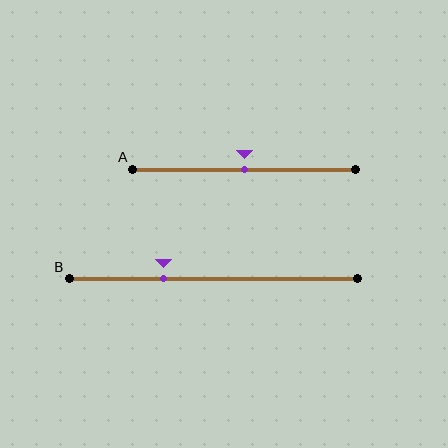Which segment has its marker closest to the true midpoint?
Segment A has its marker closest to the true midpoint.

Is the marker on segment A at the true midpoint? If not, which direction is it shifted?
Yes, the marker on segment A is at the true midpoint.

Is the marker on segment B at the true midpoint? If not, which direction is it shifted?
No, the marker on segment B is shifted to the left by about 17% of the segment length.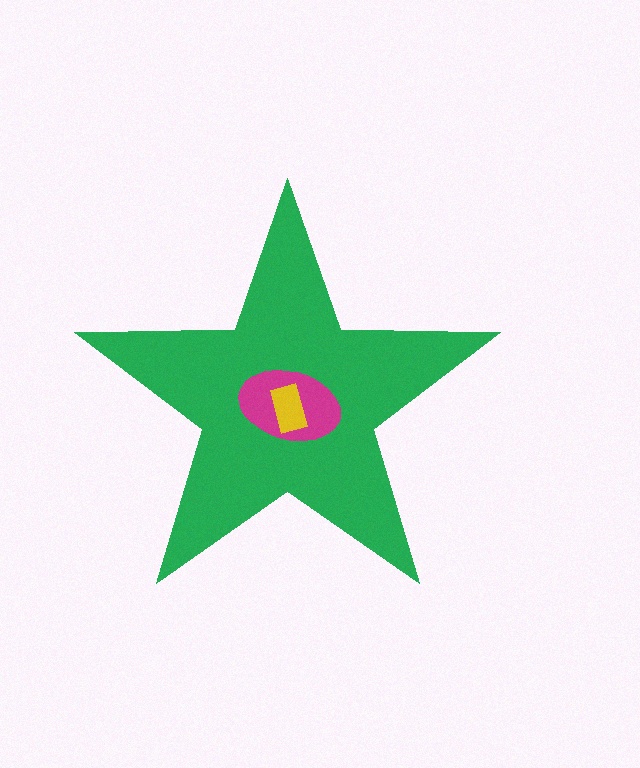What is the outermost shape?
The green star.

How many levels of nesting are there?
3.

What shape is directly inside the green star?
The magenta ellipse.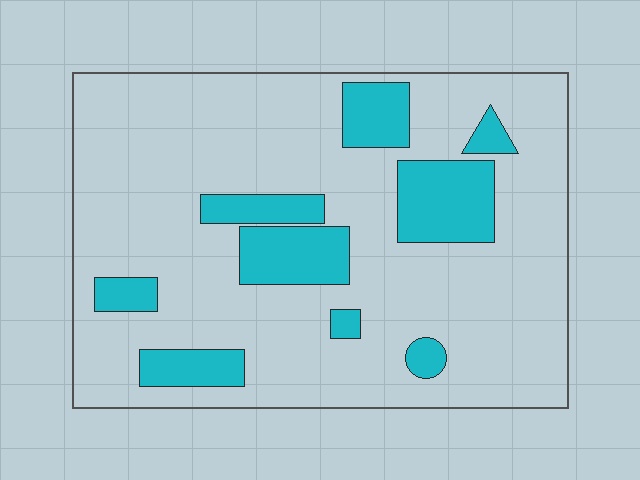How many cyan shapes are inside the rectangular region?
9.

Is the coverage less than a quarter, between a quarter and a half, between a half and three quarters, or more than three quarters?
Less than a quarter.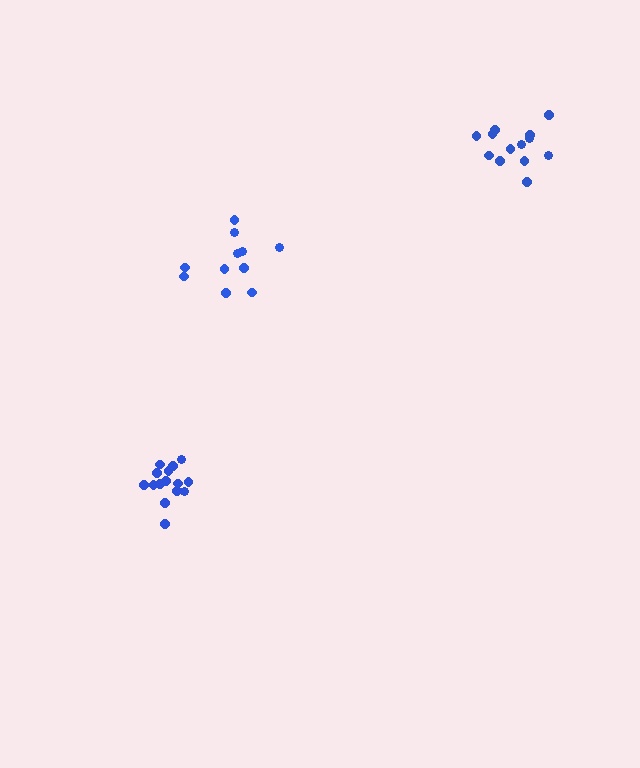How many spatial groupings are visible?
There are 3 spatial groupings.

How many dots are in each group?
Group 1: 15 dots, Group 2: 13 dots, Group 3: 11 dots (39 total).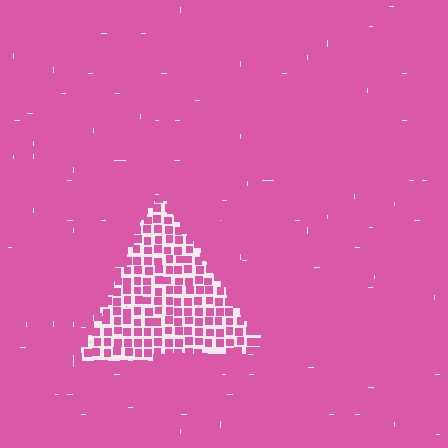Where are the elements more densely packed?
The elements are more densely packed outside the triangle boundary.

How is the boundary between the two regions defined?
The boundary is defined by a change in element density (approximately 2.3x ratio). All elements are the same color, size, and shape.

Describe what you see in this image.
The image contains small pink elements arranged at two different densities. A triangle-shaped region is visible where the elements are less densely packed than the surrounding area.